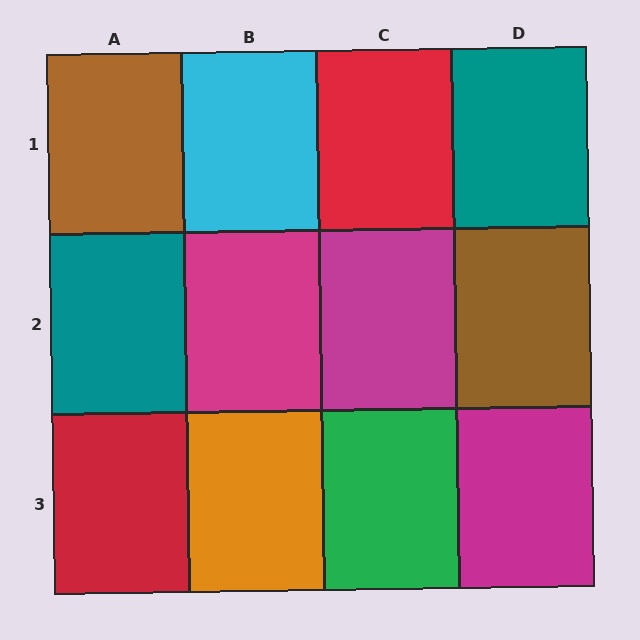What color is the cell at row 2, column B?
Magenta.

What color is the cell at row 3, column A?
Red.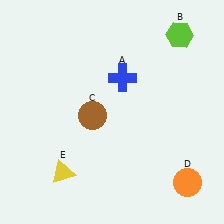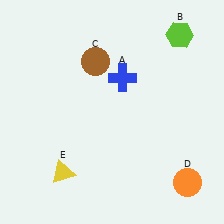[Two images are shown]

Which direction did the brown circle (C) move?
The brown circle (C) moved up.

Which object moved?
The brown circle (C) moved up.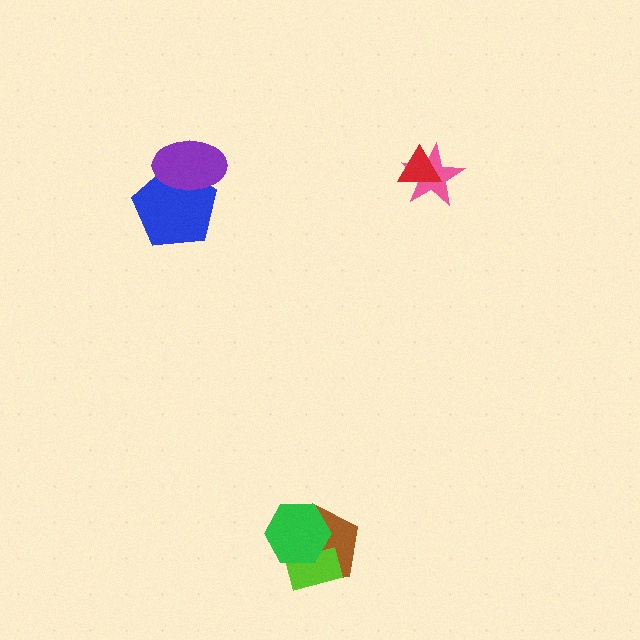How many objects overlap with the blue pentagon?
1 object overlaps with the blue pentagon.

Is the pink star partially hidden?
Yes, it is partially covered by another shape.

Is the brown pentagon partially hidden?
Yes, it is partially covered by another shape.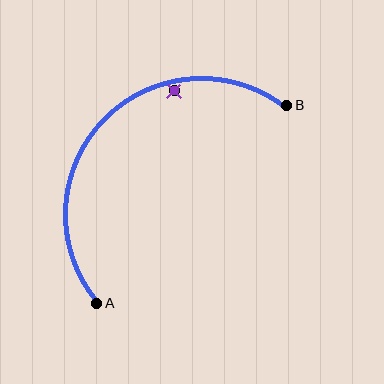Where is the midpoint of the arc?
The arc midpoint is the point on the curve farthest from the straight line joining A and B. It sits above and to the left of that line.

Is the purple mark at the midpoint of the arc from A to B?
No — the purple mark does not lie on the arc at all. It sits slightly inside the curve.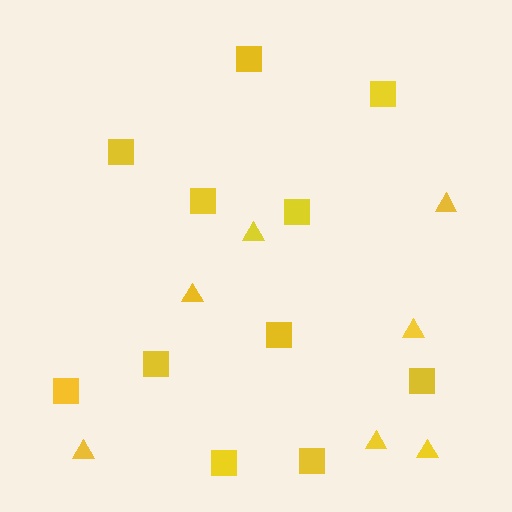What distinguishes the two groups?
There are 2 groups: one group of triangles (7) and one group of squares (11).